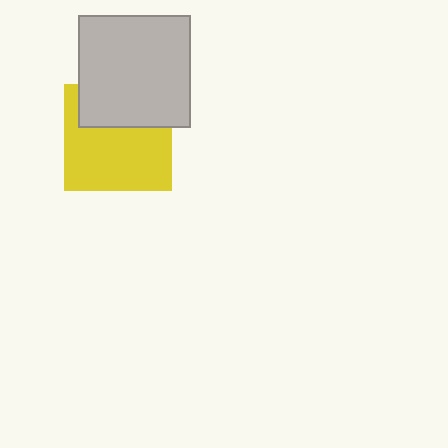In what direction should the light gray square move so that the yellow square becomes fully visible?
The light gray square should move up. That is the shortest direction to clear the overlap and leave the yellow square fully visible.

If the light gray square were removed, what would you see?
You would see the complete yellow square.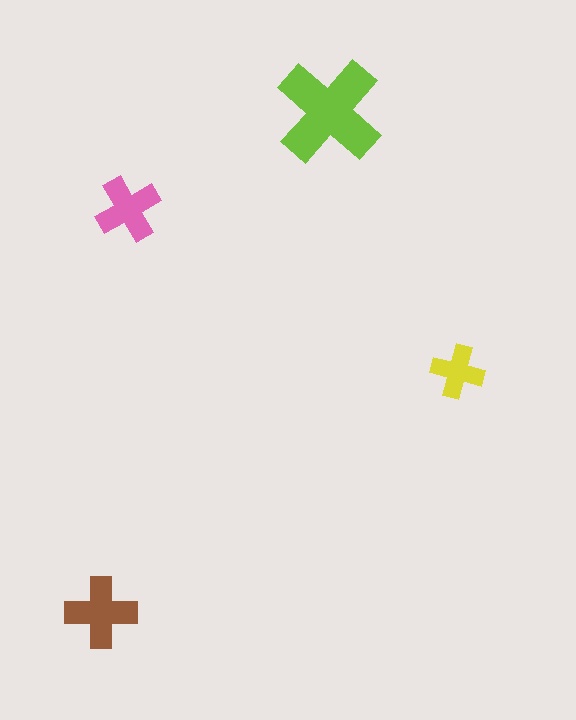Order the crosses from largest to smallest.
the lime one, the brown one, the pink one, the yellow one.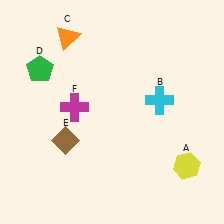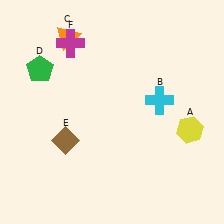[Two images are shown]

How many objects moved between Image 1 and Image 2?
2 objects moved between the two images.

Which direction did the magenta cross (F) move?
The magenta cross (F) moved up.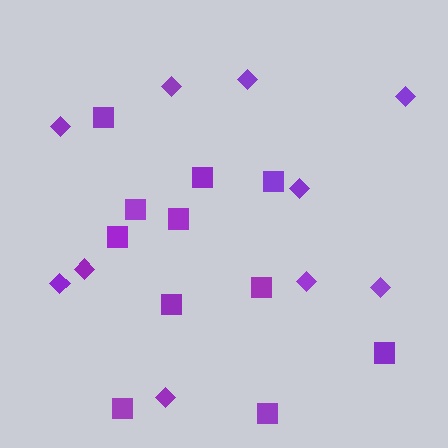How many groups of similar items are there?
There are 2 groups: one group of squares (11) and one group of diamonds (10).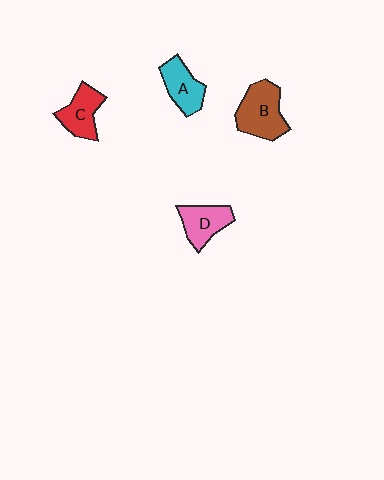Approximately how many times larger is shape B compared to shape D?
Approximately 1.4 times.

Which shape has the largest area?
Shape B (brown).